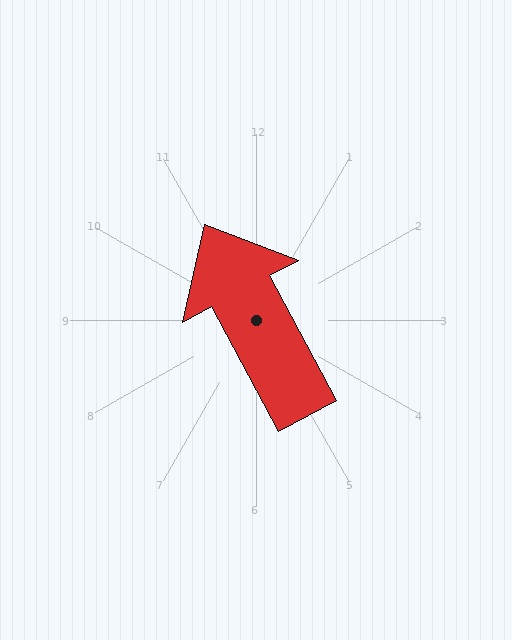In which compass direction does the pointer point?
Northwest.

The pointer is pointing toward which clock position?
Roughly 11 o'clock.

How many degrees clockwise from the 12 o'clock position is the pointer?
Approximately 332 degrees.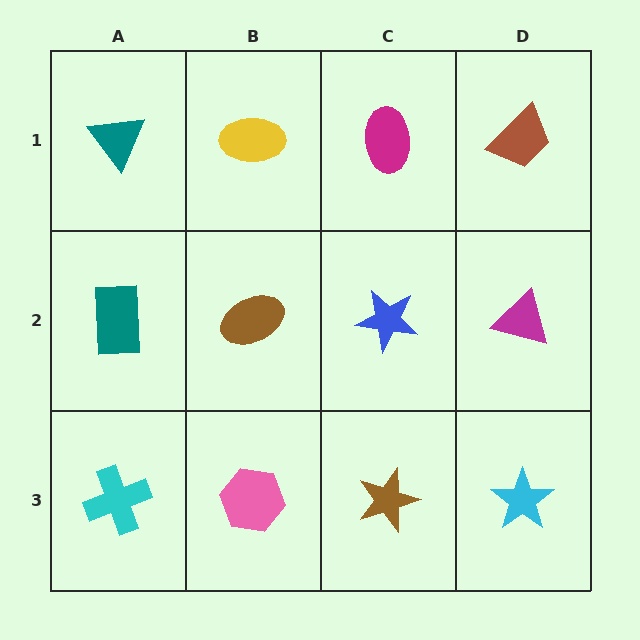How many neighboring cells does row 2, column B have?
4.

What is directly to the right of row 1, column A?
A yellow ellipse.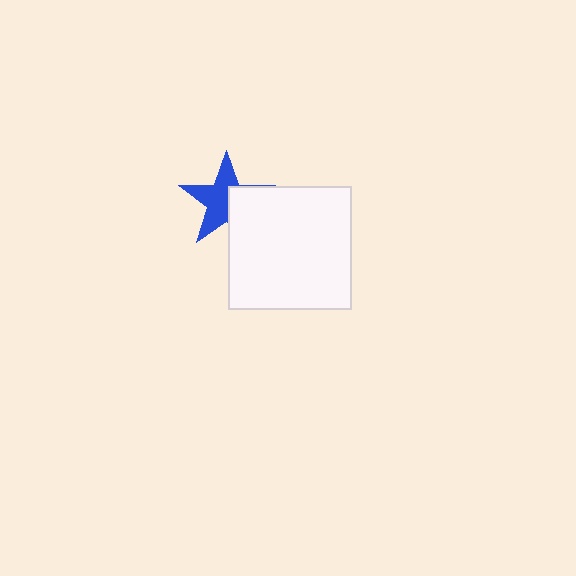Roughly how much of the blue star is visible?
About half of it is visible (roughly 59%).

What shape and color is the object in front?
The object in front is a white square.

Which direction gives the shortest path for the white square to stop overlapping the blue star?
Moving toward the lower-right gives the shortest separation.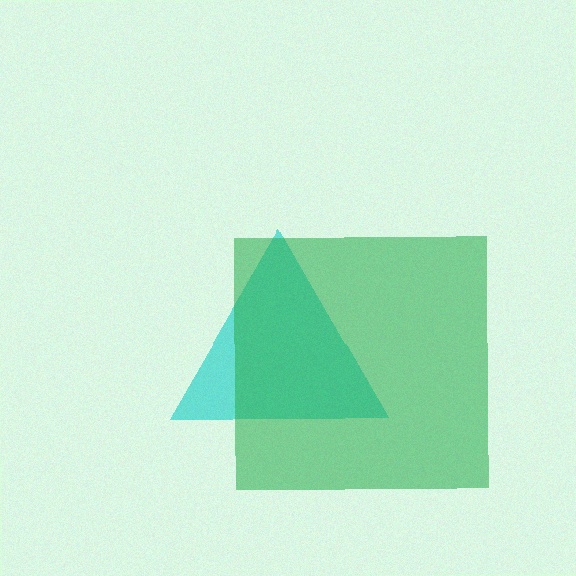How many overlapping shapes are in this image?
There are 2 overlapping shapes in the image.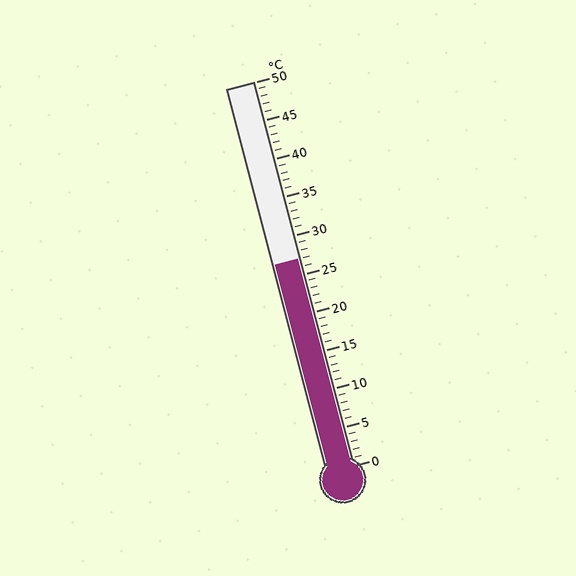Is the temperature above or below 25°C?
The temperature is above 25°C.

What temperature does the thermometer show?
The thermometer shows approximately 27°C.